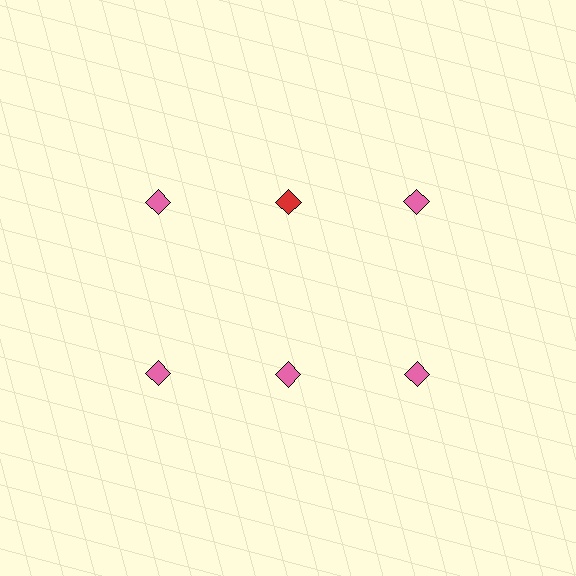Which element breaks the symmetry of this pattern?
The red diamond in the top row, second from left column breaks the symmetry. All other shapes are pink diamonds.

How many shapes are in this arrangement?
There are 6 shapes arranged in a grid pattern.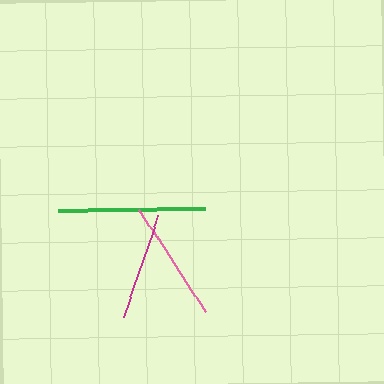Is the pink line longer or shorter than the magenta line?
The pink line is longer than the magenta line.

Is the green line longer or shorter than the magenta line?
The green line is longer than the magenta line.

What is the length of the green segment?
The green segment is approximately 147 pixels long.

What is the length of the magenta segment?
The magenta segment is approximately 107 pixels long.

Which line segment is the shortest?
The magenta line is the shortest at approximately 107 pixels.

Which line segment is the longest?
The green line is the longest at approximately 147 pixels.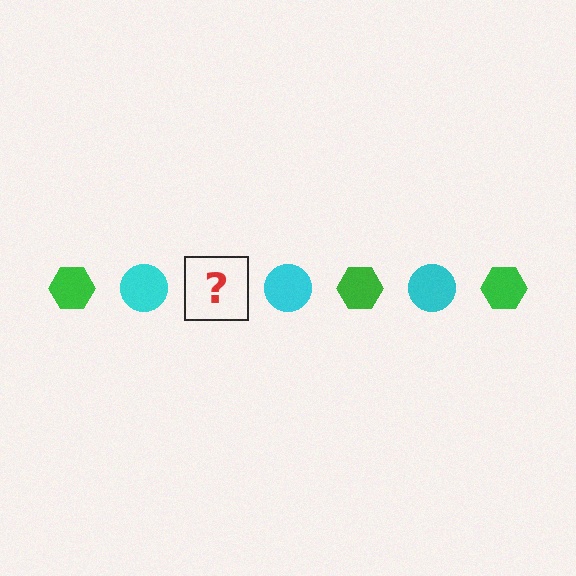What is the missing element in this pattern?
The missing element is a green hexagon.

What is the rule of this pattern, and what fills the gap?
The rule is that the pattern alternates between green hexagon and cyan circle. The gap should be filled with a green hexagon.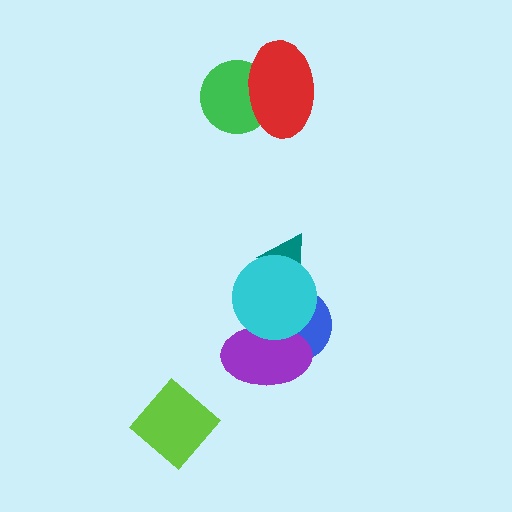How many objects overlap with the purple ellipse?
2 objects overlap with the purple ellipse.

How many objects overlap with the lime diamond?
0 objects overlap with the lime diamond.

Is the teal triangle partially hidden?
Yes, it is partially covered by another shape.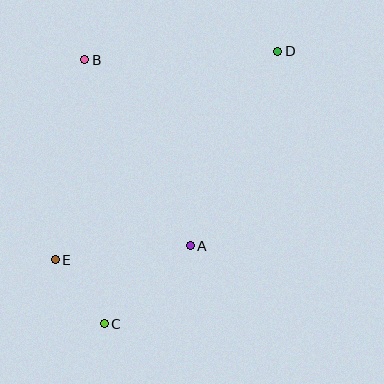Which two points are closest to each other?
Points C and E are closest to each other.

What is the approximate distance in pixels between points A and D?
The distance between A and D is approximately 213 pixels.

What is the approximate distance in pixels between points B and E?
The distance between B and E is approximately 202 pixels.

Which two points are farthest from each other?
Points C and D are farthest from each other.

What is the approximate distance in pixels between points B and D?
The distance between B and D is approximately 193 pixels.